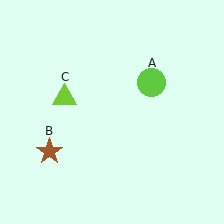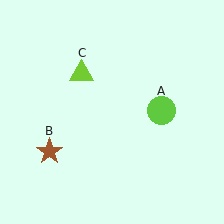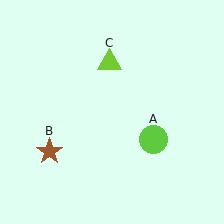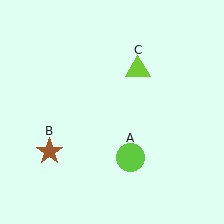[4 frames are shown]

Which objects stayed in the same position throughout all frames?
Brown star (object B) remained stationary.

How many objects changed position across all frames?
2 objects changed position: lime circle (object A), lime triangle (object C).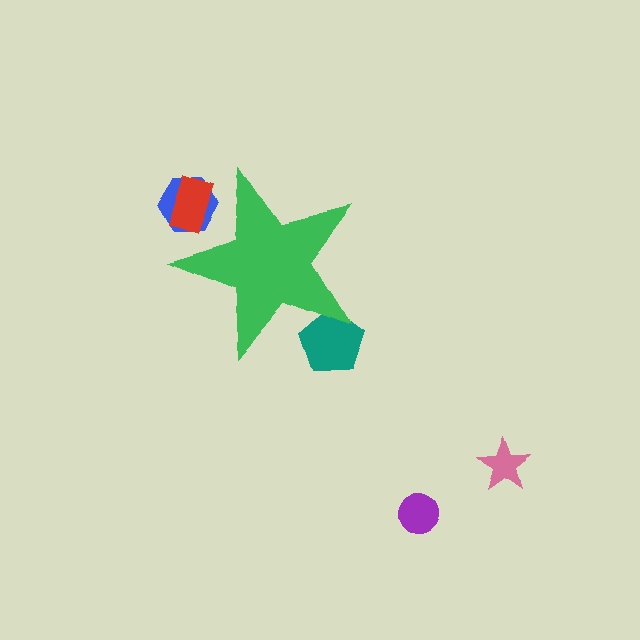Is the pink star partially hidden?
No, the pink star is fully visible.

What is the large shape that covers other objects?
A green star.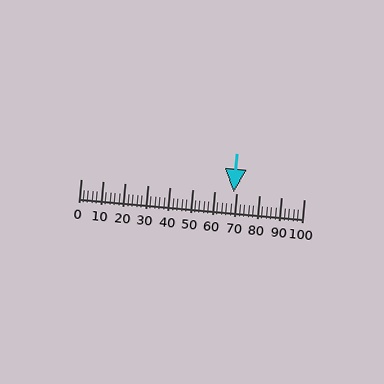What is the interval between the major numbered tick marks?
The major tick marks are spaced 10 units apart.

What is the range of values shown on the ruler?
The ruler shows values from 0 to 100.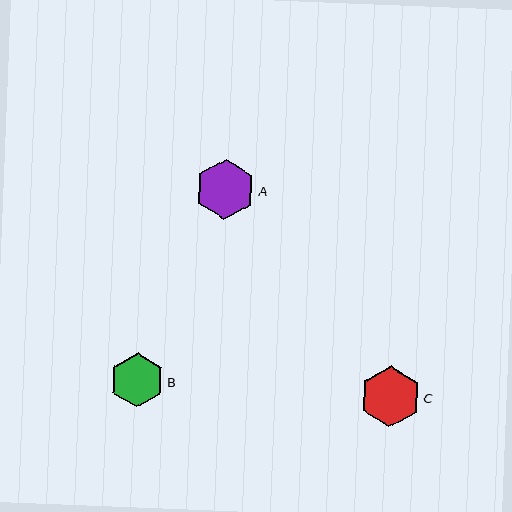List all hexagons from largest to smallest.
From largest to smallest: C, A, B.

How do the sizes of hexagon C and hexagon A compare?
Hexagon C and hexagon A are approximately the same size.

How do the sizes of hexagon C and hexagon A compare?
Hexagon C and hexagon A are approximately the same size.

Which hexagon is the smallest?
Hexagon B is the smallest with a size of approximately 54 pixels.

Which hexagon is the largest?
Hexagon C is the largest with a size of approximately 61 pixels.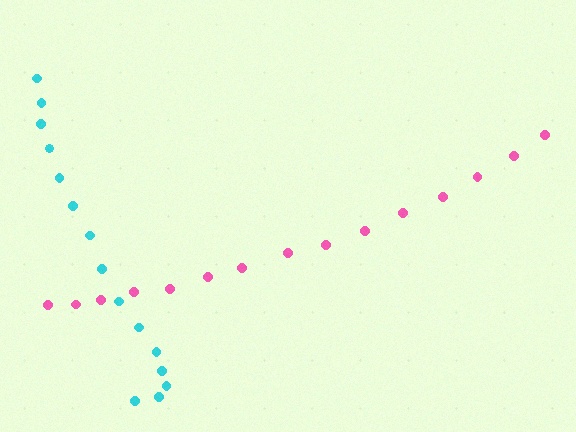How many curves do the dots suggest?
There are 2 distinct paths.